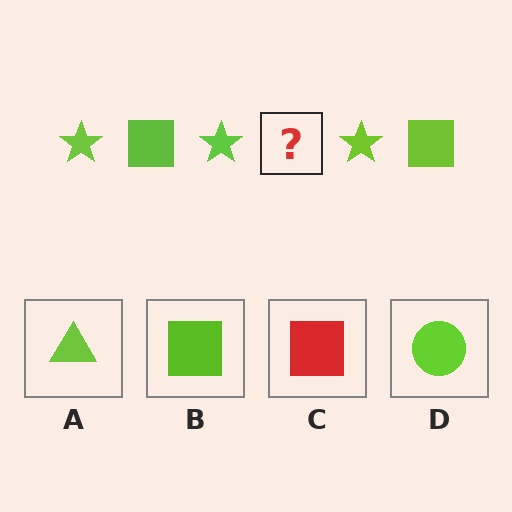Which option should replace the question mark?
Option B.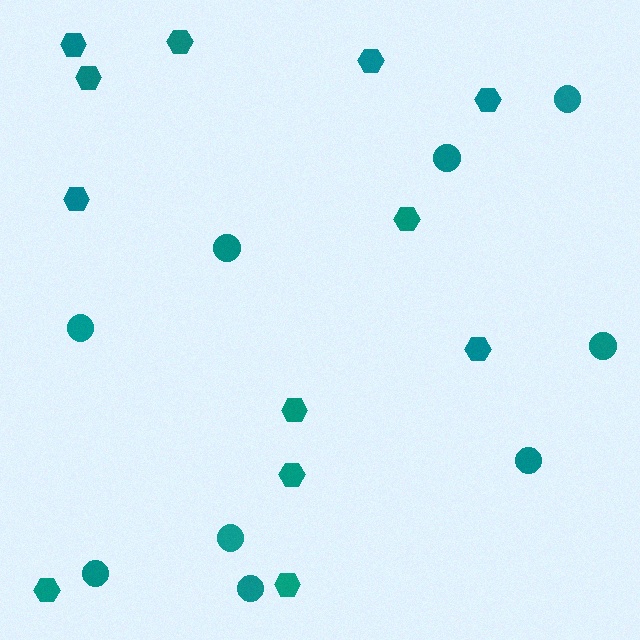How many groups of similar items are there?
There are 2 groups: one group of circles (9) and one group of hexagons (12).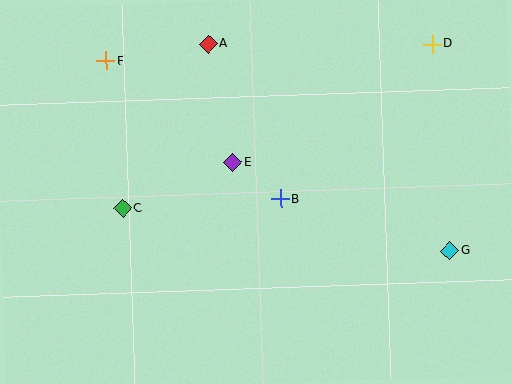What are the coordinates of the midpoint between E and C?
The midpoint between E and C is at (178, 185).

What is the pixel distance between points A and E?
The distance between A and E is 121 pixels.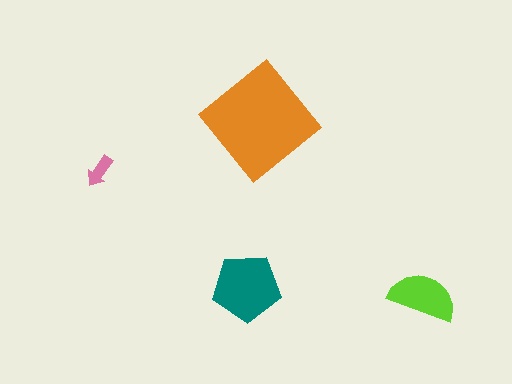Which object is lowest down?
The lime semicircle is bottommost.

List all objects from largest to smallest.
The orange diamond, the teal pentagon, the lime semicircle, the pink arrow.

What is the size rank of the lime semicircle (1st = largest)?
3rd.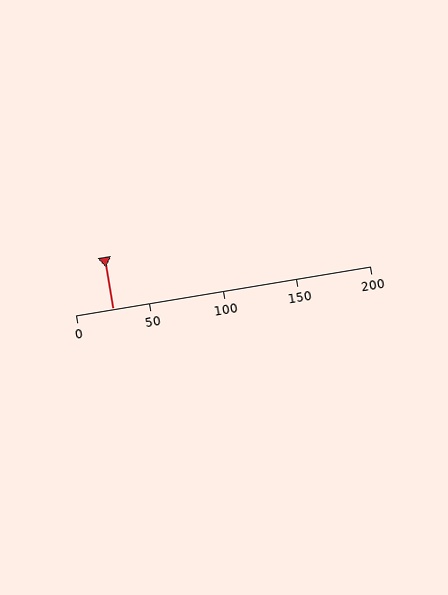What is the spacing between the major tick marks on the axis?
The major ticks are spaced 50 apart.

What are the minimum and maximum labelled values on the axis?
The axis runs from 0 to 200.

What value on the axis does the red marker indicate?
The marker indicates approximately 25.